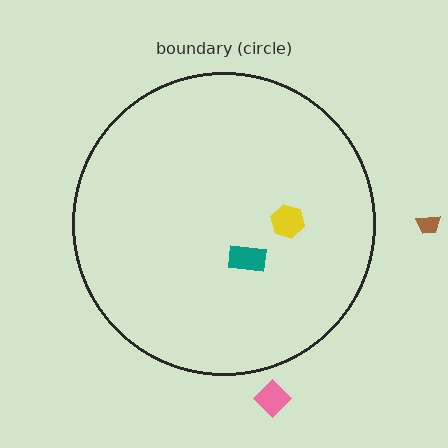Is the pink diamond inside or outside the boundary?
Outside.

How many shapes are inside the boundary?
2 inside, 2 outside.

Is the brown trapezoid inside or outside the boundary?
Outside.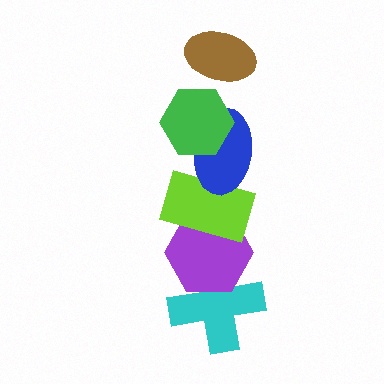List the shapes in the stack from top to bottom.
From top to bottom: the brown ellipse, the green hexagon, the blue ellipse, the lime rectangle, the purple hexagon, the cyan cross.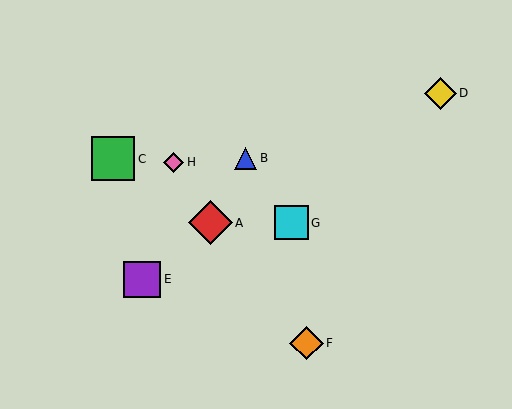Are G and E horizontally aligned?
No, G is at y≈223 and E is at y≈279.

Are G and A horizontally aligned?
Yes, both are at y≈223.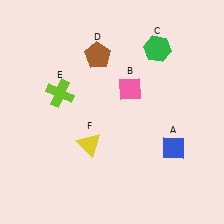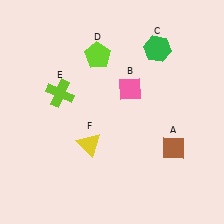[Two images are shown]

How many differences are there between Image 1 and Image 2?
There are 2 differences between the two images.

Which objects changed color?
A changed from blue to brown. D changed from brown to lime.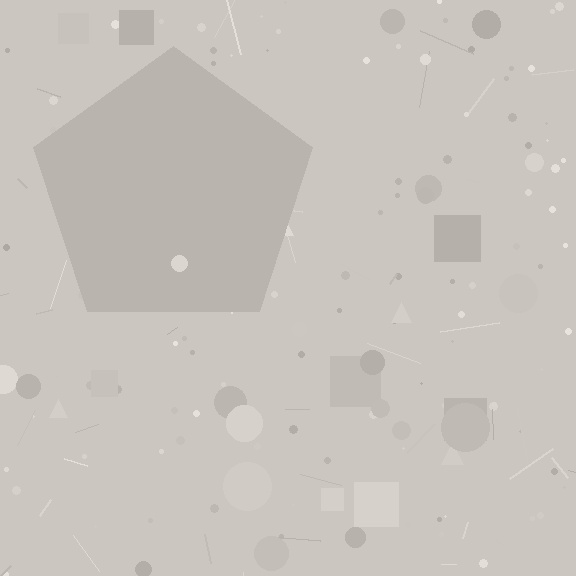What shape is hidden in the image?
A pentagon is hidden in the image.